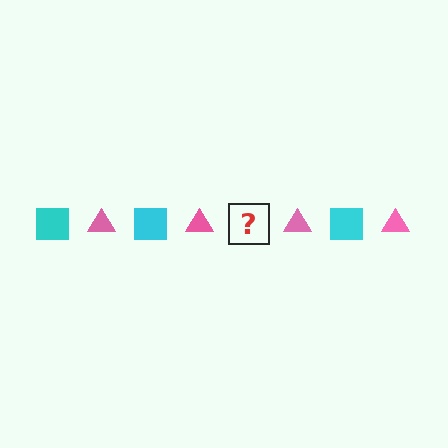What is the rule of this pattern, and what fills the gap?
The rule is that the pattern alternates between cyan square and pink triangle. The gap should be filled with a cyan square.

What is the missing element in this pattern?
The missing element is a cyan square.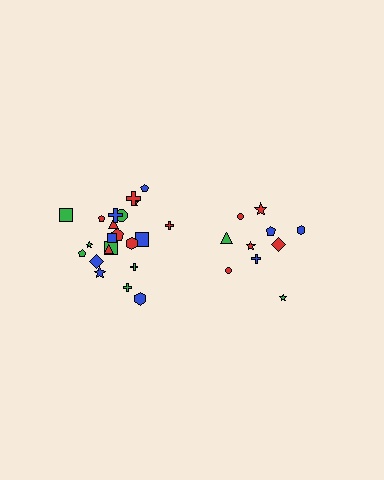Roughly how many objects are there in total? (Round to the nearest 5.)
Roughly 30 objects in total.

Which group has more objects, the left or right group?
The left group.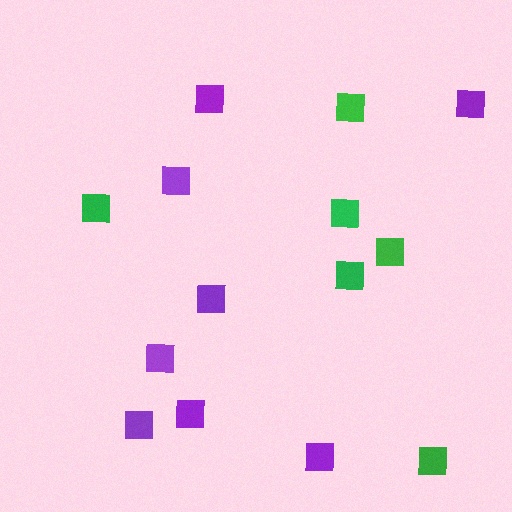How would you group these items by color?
There are 2 groups: one group of purple squares (8) and one group of green squares (6).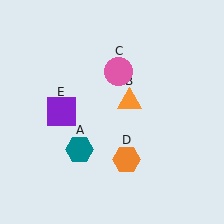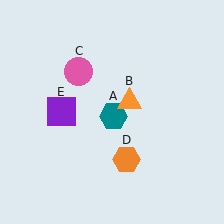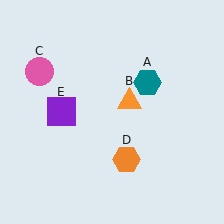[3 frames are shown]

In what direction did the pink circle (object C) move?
The pink circle (object C) moved left.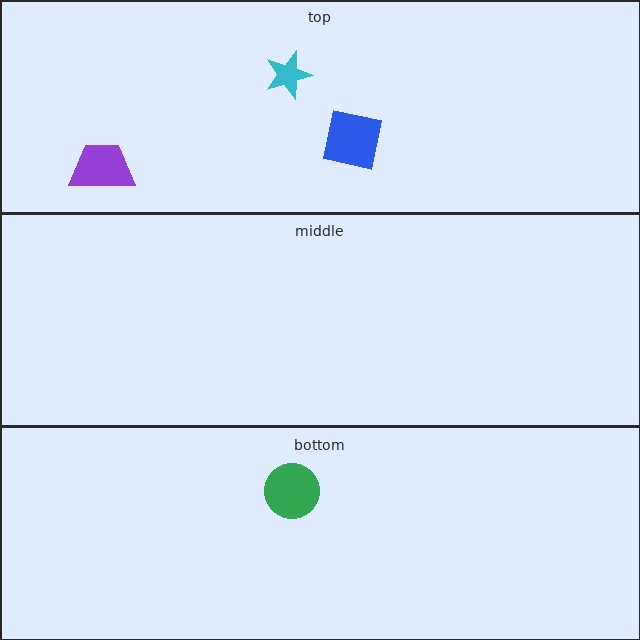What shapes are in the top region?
The purple trapezoid, the cyan star, the blue square.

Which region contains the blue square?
The top region.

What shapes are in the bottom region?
The green circle.